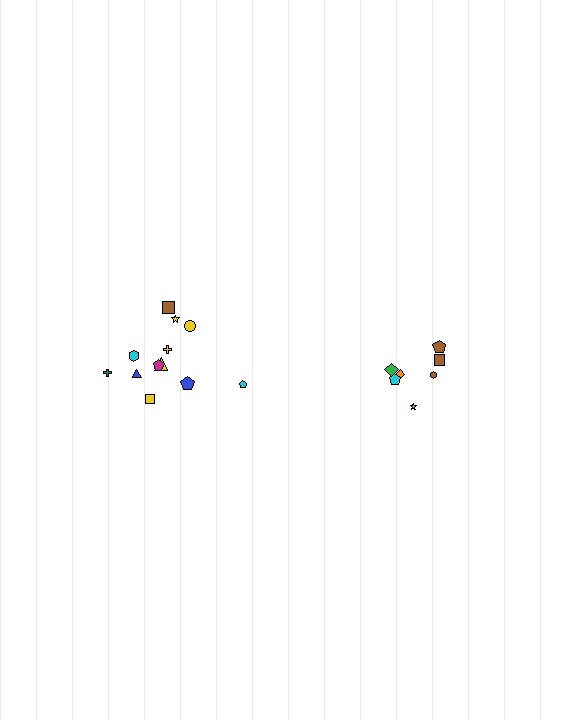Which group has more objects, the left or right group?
The left group.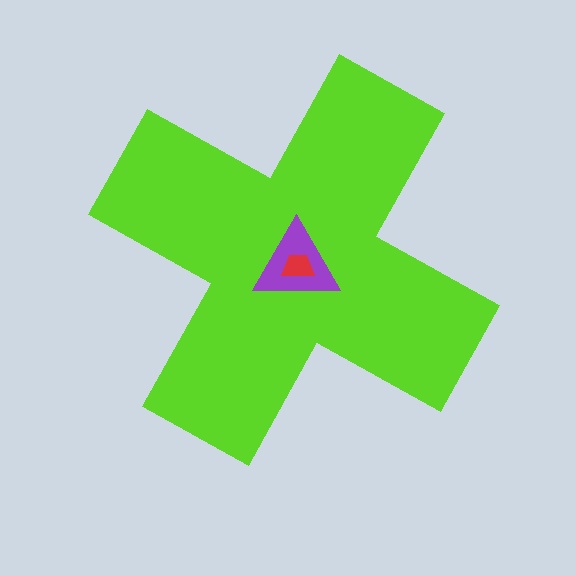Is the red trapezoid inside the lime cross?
Yes.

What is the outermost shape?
The lime cross.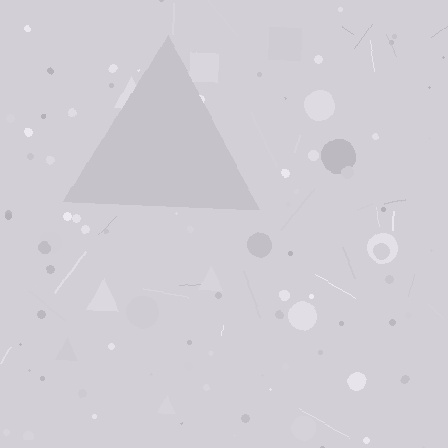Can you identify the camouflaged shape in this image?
The camouflaged shape is a triangle.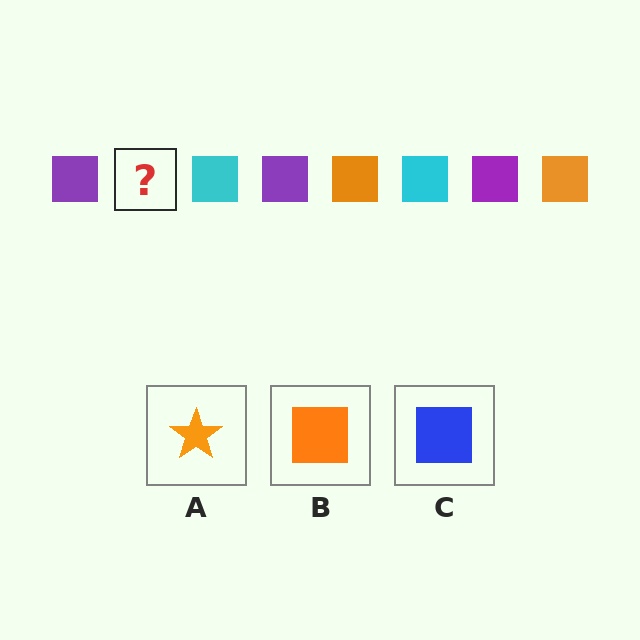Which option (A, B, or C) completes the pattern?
B.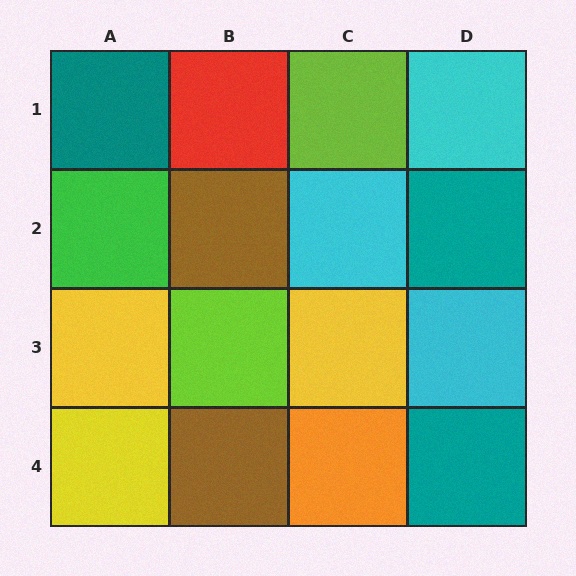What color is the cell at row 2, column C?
Cyan.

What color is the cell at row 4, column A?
Yellow.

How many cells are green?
1 cell is green.